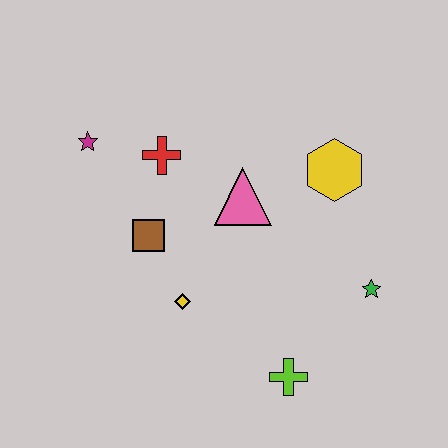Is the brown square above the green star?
Yes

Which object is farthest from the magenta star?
The green star is farthest from the magenta star.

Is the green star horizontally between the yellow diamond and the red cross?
No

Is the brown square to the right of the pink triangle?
No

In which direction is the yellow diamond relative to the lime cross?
The yellow diamond is to the left of the lime cross.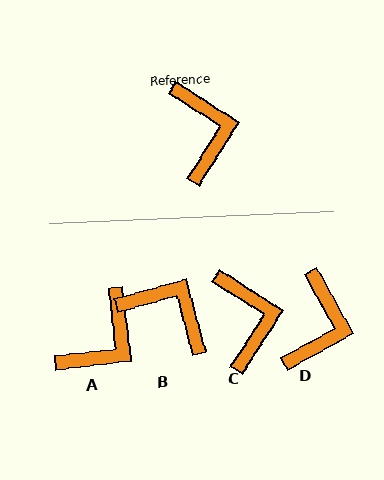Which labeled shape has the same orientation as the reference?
C.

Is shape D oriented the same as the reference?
No, it is off by about 28 degrees.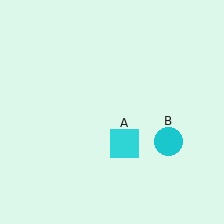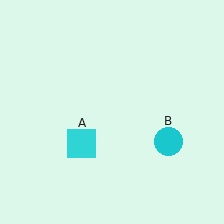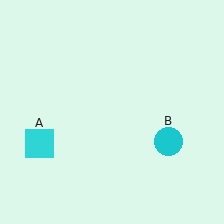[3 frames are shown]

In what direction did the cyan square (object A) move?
The cyan square (object A) moved left.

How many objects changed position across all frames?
1 object changed position: cyan square (object A).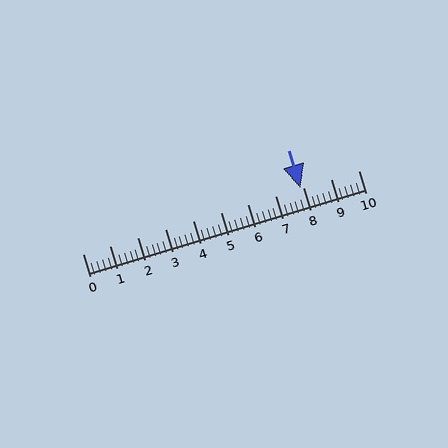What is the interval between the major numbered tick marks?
The major tick marks are spaced 1 units apart.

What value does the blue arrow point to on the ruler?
The blue arrow points to approximately 7.9.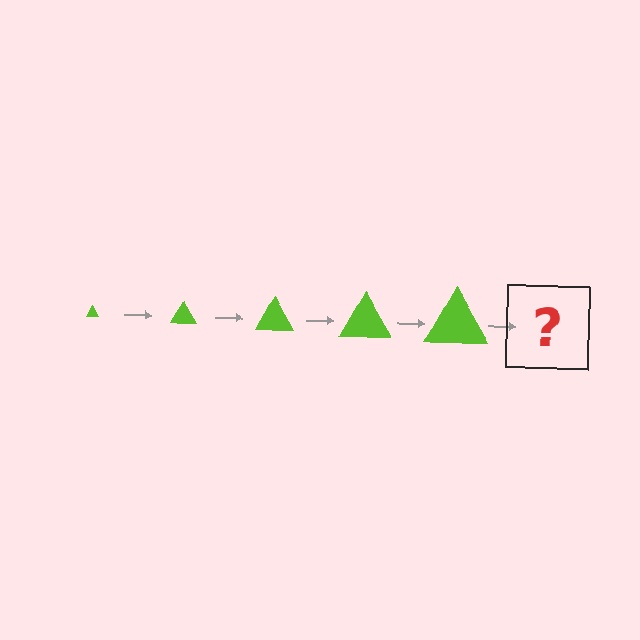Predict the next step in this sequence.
The next step is a lime triangle, larger than the previous one.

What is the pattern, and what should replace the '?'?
The pattern is that the triangle gets progressively larger each step. The '?' should be a lime triangle, larger than the previous one.